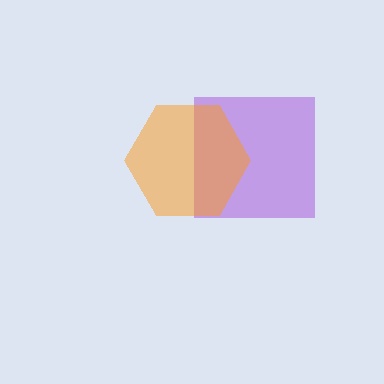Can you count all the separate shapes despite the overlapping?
Yes, there are 2 separate shapes.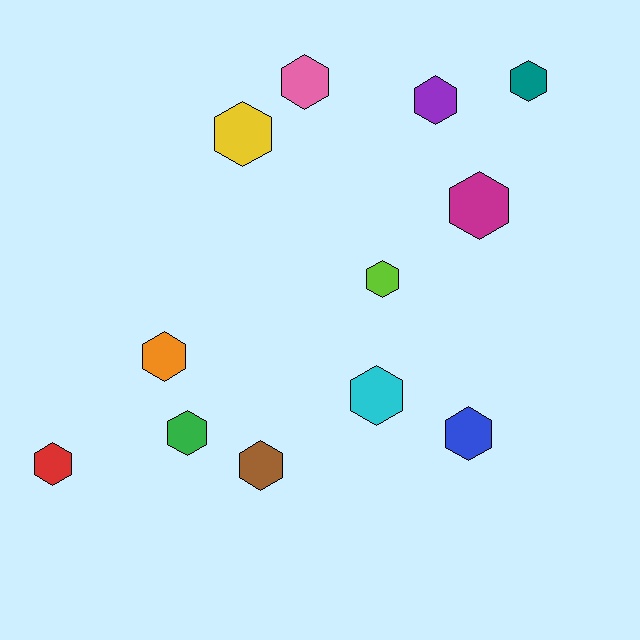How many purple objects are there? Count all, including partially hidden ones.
There is 1 purple object.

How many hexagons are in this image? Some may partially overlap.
There are 12 hexagons.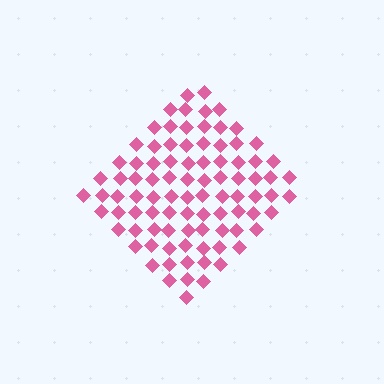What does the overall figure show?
The overall figure shows a diamond.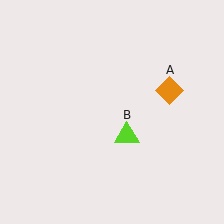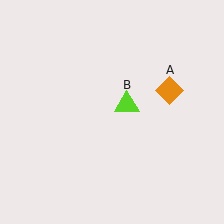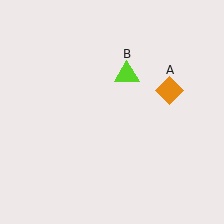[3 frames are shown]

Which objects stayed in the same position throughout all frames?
Orange diamond (object A) remained stationary.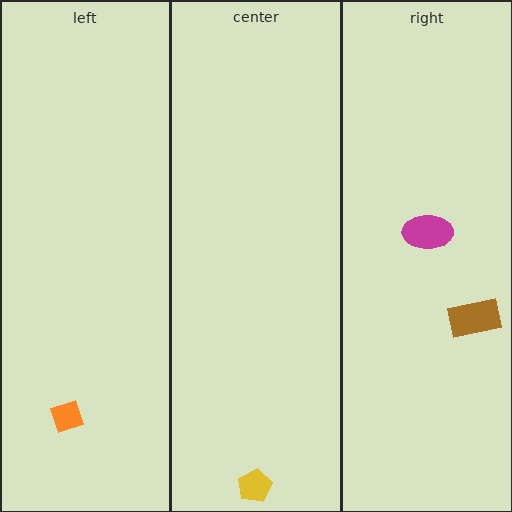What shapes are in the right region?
The magenta ellipse, the brown rectangle.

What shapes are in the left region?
The orange diamond.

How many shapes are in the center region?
1.